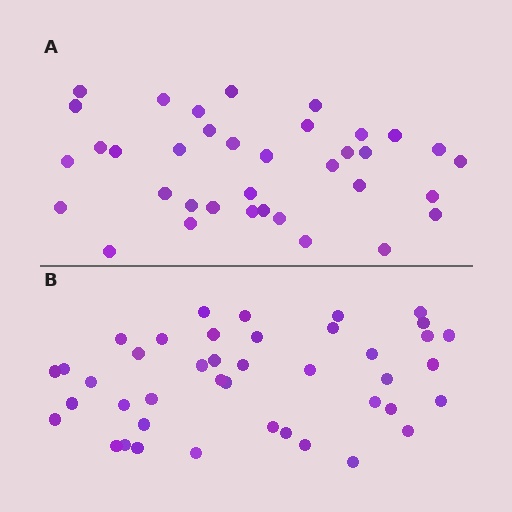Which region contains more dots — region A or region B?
Region B (the bottom region) has more dots.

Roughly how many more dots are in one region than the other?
Region B has about 6 more dots than region A.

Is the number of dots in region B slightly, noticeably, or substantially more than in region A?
Region B has only slightly more — the two regions are fairly close. The ratio is roughly 1.2 to 1.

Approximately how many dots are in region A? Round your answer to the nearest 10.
About 40 dots. (The exact count is 36, which rounds to 40.)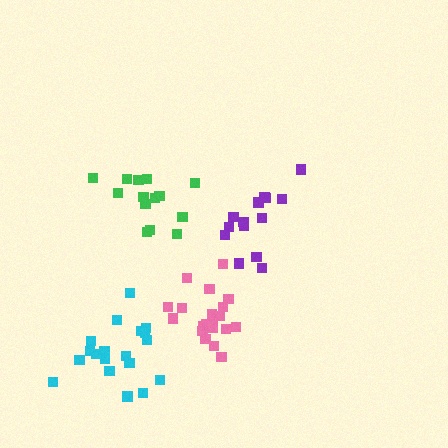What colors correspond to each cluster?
The clusters are colored: cyan, purple, pink, green.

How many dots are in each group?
Group 1: 19 dots, Group 2: 14 dots, Group 3: 20 dots, Group 4: 14 dots (67 total).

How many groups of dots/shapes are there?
There are 4 groups.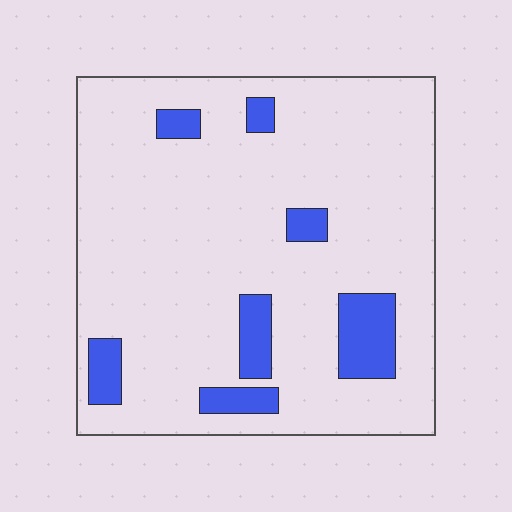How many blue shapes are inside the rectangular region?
7.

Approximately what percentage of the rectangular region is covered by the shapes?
Approximately 10%.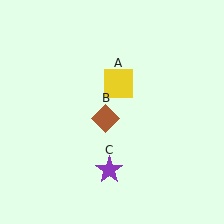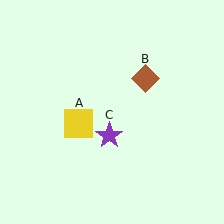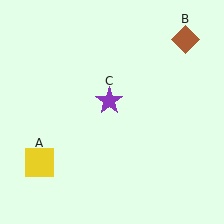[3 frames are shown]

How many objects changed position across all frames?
3 objects changed position: yellow square (object A), brown diamond (object B), purple star (object C).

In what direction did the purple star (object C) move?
The purple star (object C) moved up.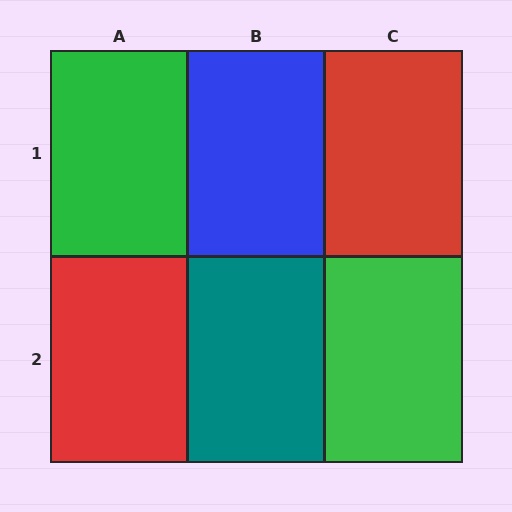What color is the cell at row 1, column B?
Blue.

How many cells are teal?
1 cell is teal.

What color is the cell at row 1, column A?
Green.